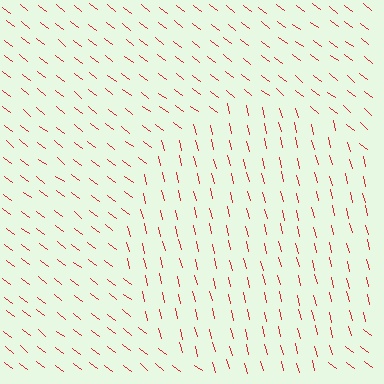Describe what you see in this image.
The image is filled with small red line segments. A circle region in the image has lines oriented differently from the surrounding lines, creating a visible texture boundary.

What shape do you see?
I see a circle.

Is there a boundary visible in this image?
Yes, there is a texture boundary formed by a change in line orientation.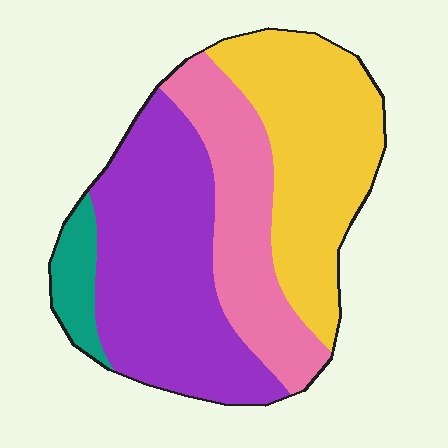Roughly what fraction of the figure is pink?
Pink covers roughly 25% of the figure.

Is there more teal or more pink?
Pink.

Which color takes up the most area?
Purple, at roughly 40%.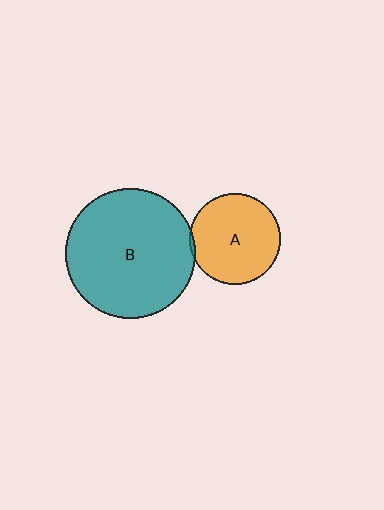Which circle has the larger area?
Circle B (teal).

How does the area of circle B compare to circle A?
Approximately 2.0 times.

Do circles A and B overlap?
Yes.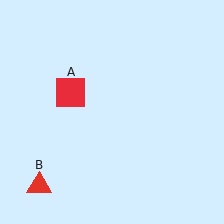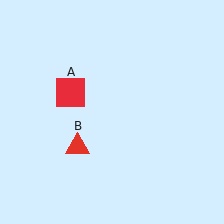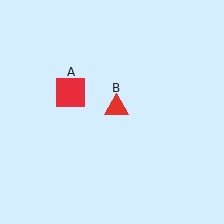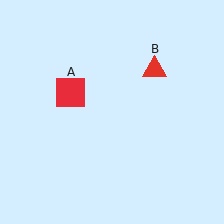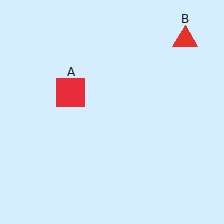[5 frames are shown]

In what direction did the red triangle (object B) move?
The red triangle (object B) moved up and to the right.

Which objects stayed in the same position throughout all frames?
Red square (object A) remained stationary.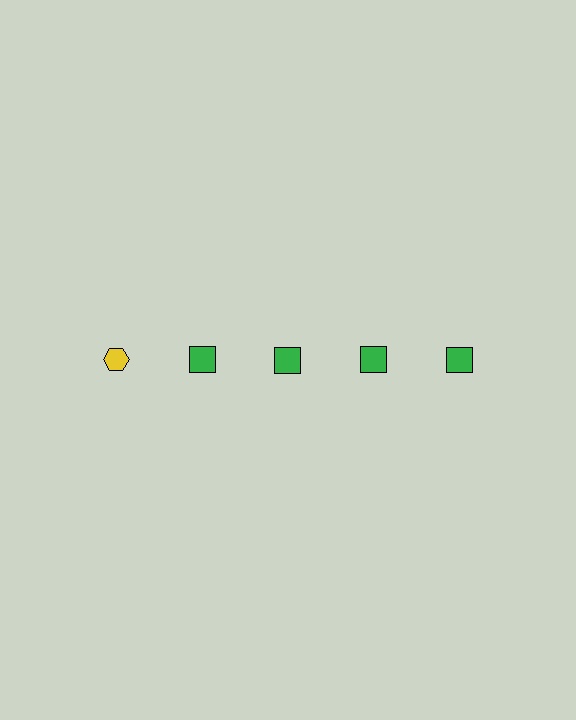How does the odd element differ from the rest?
It differs in both color (yellow instead of green) and shape (hexagon instead of square).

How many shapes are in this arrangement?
There are 5 shapes arranged in a grid pattern.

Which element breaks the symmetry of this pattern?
The yellow hexagon in the top row, leftmost column breaks the symmetry. All other shapes are green squares.